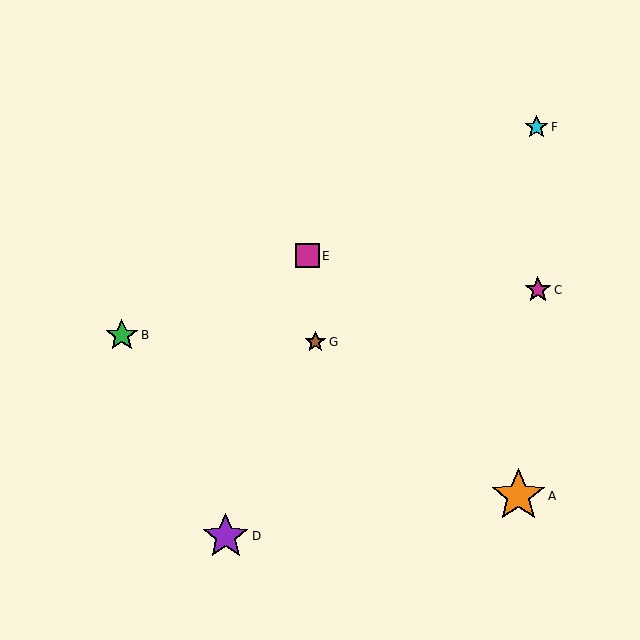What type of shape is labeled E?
Shape E is a magenta square.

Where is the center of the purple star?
The center of the purple star is at (226, 536).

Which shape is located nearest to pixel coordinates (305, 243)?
The magenta square (labeled E) at (308, 256) is nearest to that location.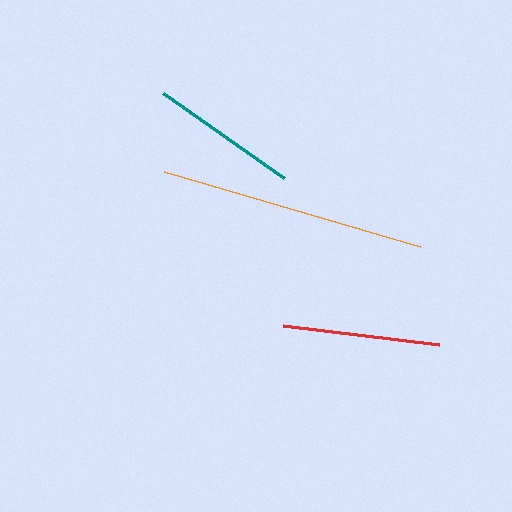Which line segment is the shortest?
The teal line is the shortest at approximately 148 pixels.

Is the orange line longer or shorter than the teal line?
The orange line is longer than the teal line.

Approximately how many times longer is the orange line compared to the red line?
The orange line is approximately 1.7 times the length of the red line.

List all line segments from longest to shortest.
From longest to shortest: orange, red, teal.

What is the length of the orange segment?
The orange segment is approximately 267 pixels long.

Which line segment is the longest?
The orange line is the longest at approximately 267 pixels.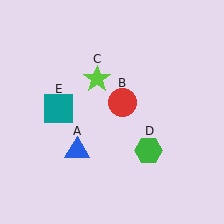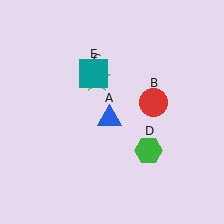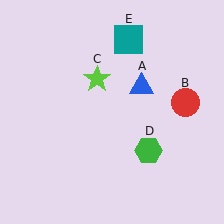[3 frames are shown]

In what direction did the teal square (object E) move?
The teal square (object E) moved up and to the right.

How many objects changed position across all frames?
3 objects changed position: blue triangle (object A), red circle (object B), teal square (object E).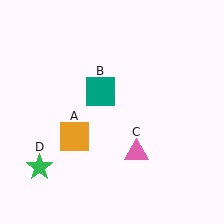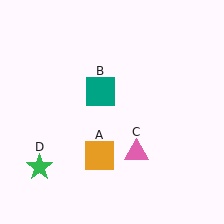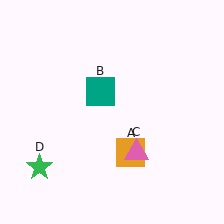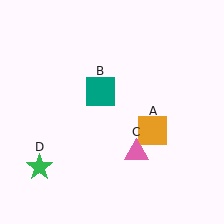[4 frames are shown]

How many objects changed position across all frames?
1 object changed position: orange square (object A).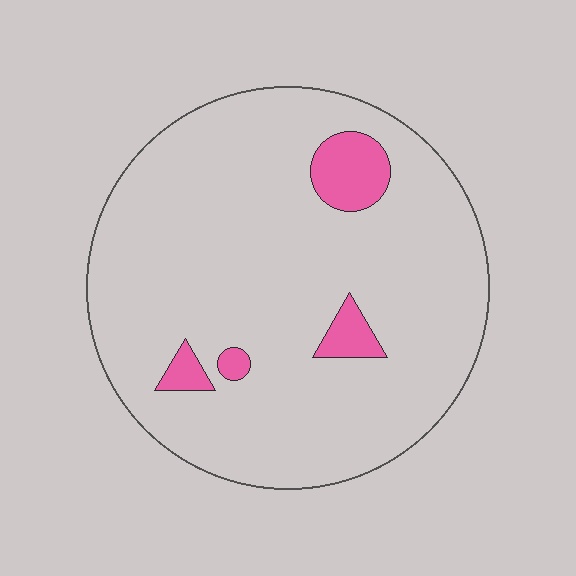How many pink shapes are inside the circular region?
4.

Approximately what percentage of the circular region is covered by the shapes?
Approximately 10%.